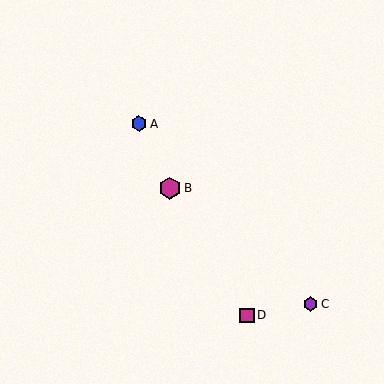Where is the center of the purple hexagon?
The center of the purple hexagon is at (310, 304).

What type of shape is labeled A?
Shape A is a blue hexagon.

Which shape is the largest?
The magenta hexagon (labeled B) is the largest.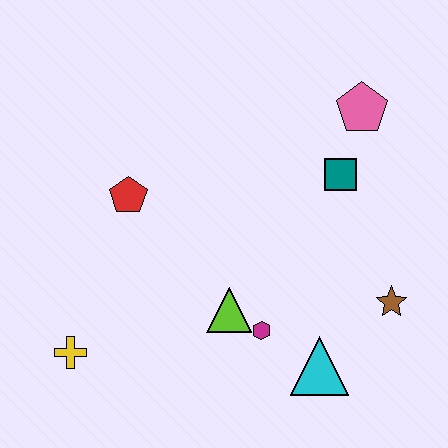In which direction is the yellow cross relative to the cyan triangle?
The yellow cross is to the left of the cyan triangle.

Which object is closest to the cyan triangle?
The magenta hexagon is closest to the cyan triangle.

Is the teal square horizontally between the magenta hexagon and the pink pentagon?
Yes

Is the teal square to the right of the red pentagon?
Yes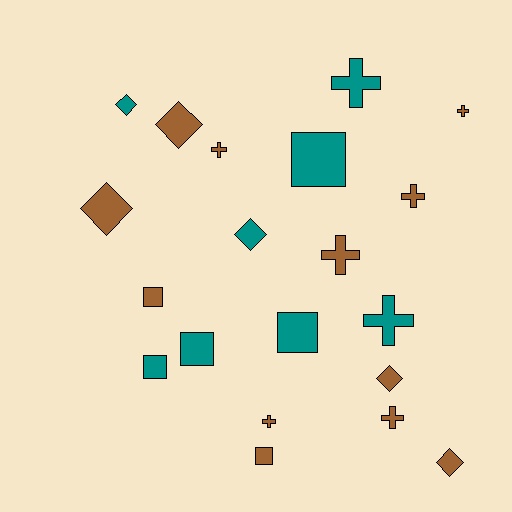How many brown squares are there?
There are 2 brown squares.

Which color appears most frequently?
Brown, with 12 objects.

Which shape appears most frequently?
Cross, with 8 objects.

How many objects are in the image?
There are 20 objects.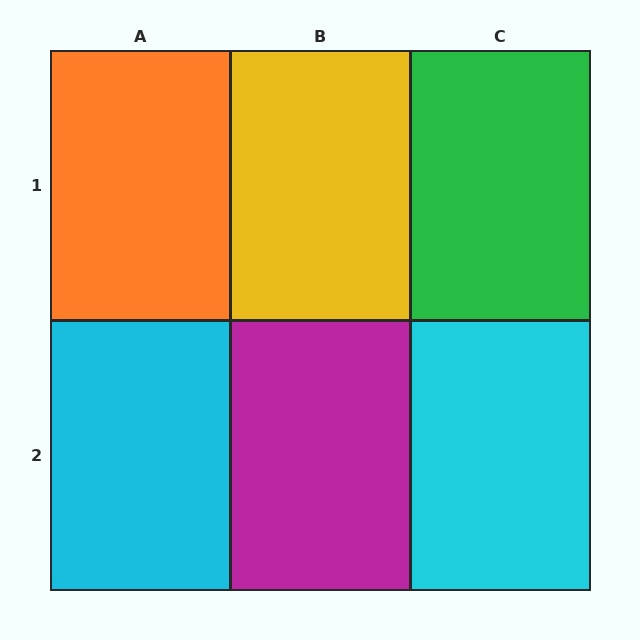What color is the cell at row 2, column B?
Magenta.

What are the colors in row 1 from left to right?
Orange, yellow, green.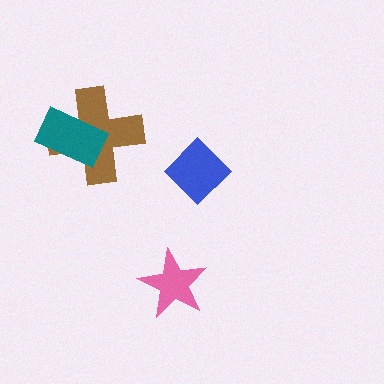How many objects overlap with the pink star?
0 objects overlap with the pink star.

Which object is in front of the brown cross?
The teal rectangle is in front of the brown cross.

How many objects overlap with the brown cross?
1 object overlaps with the brown cross.